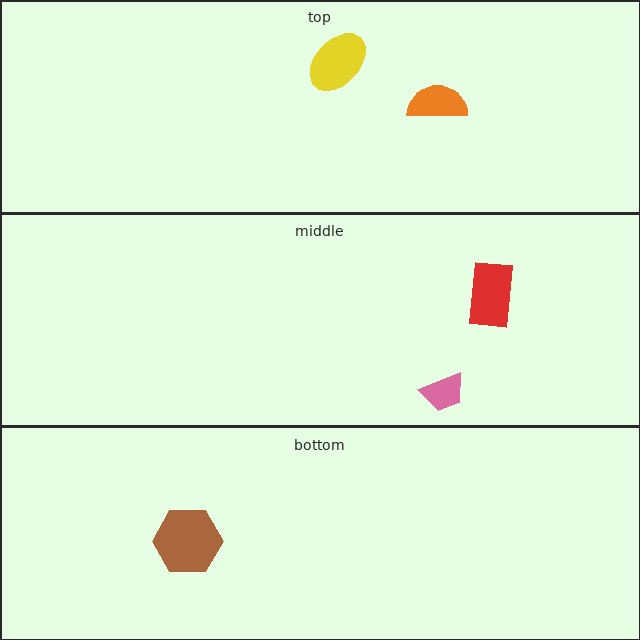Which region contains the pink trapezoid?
The middle region.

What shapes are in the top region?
The orange semicircle, the yellow ellipse.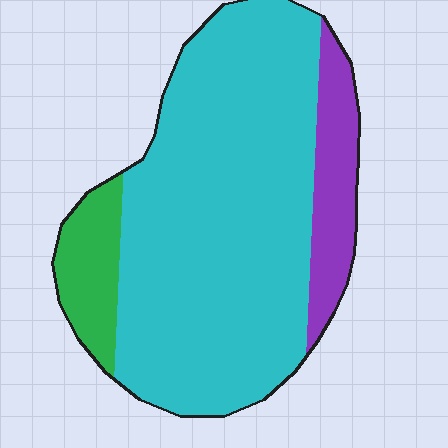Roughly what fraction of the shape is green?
Green takes up about one tenth (1/10) of the shape.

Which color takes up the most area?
Cyan, at roughly 75%.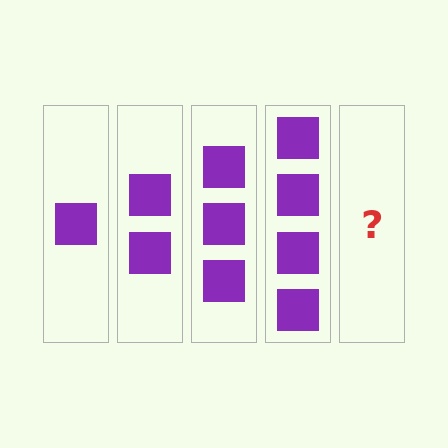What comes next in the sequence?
The next element should be 5 squares.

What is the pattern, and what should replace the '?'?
The pattern is that each step adds one more square. The '?' should be 5 squares.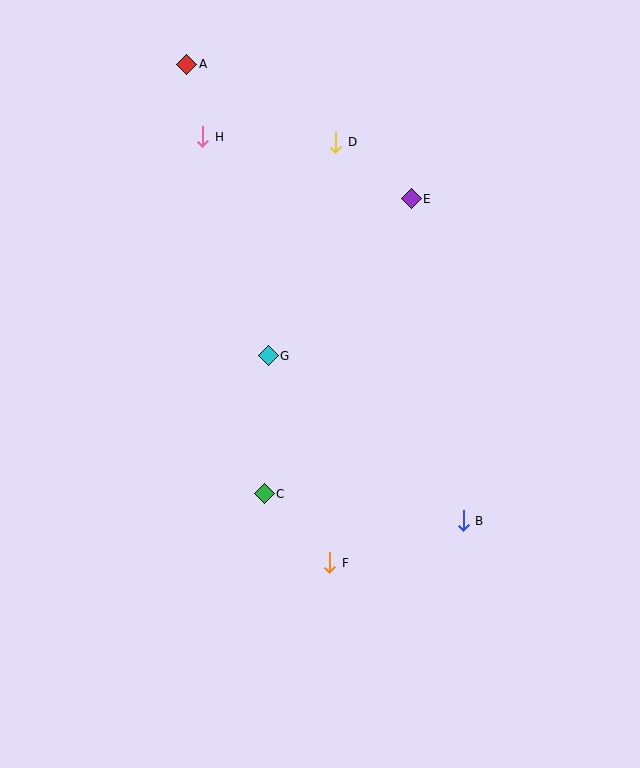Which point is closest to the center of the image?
Point G at (268, 356) is closest to the center.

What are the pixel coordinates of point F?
Point F is at (330, 563).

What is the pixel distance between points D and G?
The distance between D and G is 224 pixels.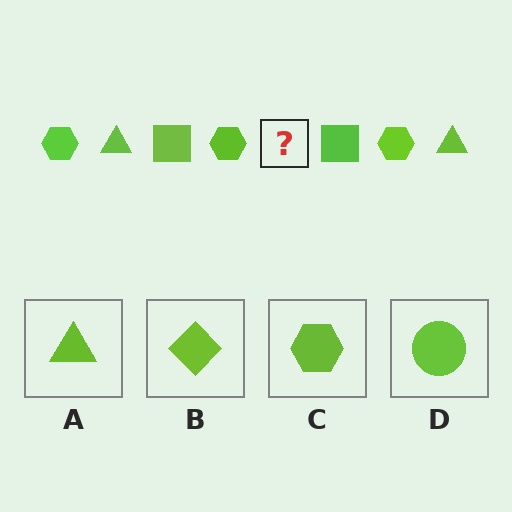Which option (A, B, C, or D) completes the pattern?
A.